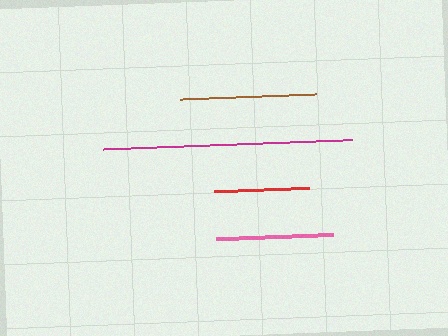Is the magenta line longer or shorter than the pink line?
The magenta line is longer than the pink line.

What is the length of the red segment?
The red segment is approximately 95 pixels long.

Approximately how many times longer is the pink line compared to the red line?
The pink line is approximately 1.2 times the length of the red line.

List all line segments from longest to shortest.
From longest to shortest: magenta, brown, pink, red.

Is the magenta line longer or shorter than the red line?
The magenta line is longer than the red line.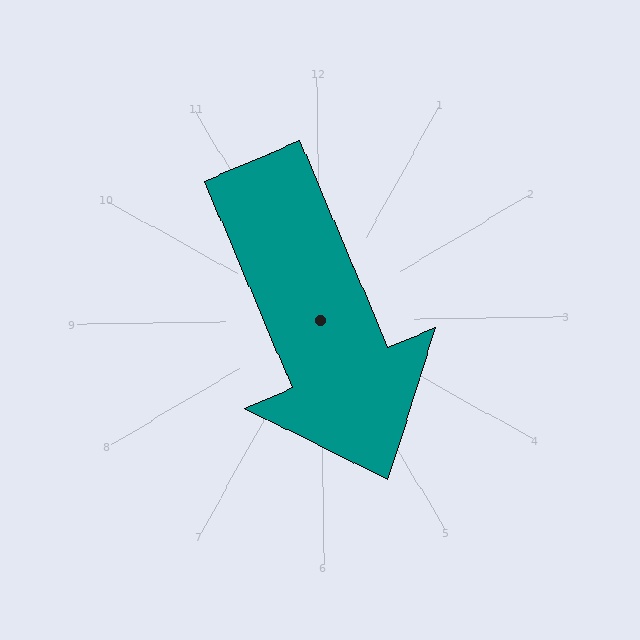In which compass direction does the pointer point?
South.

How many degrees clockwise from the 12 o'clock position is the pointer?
Approximately 158 degrees.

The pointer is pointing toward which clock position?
Roughly 5 o'clock.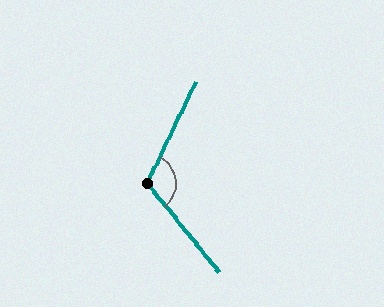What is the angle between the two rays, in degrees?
Approximately 115 degrees.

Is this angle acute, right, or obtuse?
It is obtuse.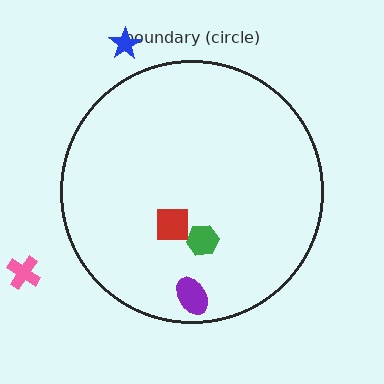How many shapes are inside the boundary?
3 inside, 2 outside.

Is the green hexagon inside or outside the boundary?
Inside.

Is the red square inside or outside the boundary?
Inside.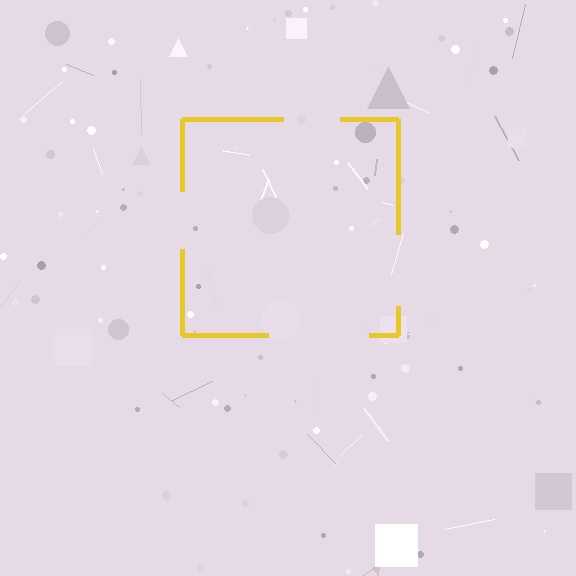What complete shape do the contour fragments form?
The contour fragments form a square.